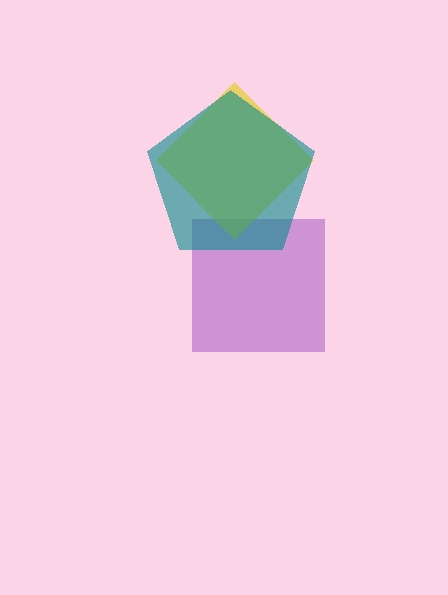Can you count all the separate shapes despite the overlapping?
Yes, there are 3 separate shapes.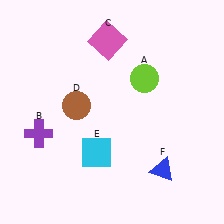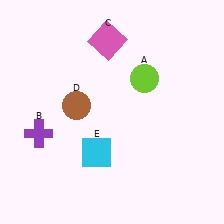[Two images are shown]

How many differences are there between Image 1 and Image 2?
There is 1 difference between the two images.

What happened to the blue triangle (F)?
The blue triangle (F) was removed in Image 2. It was in the bottom-right area of Image 1.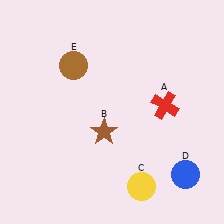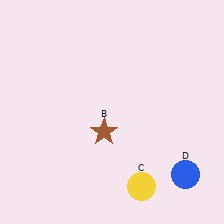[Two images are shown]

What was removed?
The red cross (A), the brown circle (E) were removed in Image 2.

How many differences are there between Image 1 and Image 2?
There are 2 differences between the two images.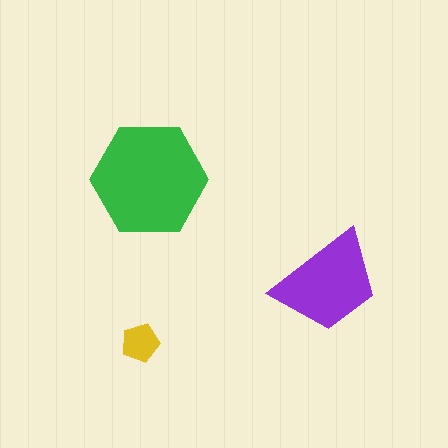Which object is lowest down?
The yellow pentagon is bottommost.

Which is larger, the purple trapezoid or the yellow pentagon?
The purple trapezoid.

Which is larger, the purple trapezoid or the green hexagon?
The green hexagon.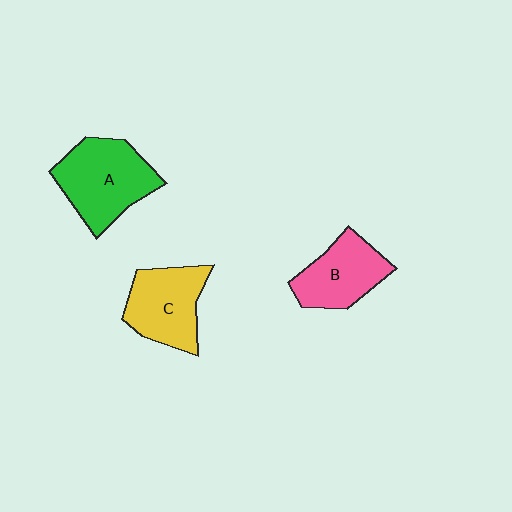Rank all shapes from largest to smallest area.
From largest to smallest: A (green), C (yellow), B (pink).